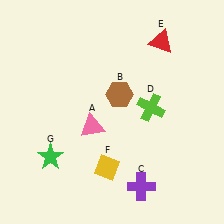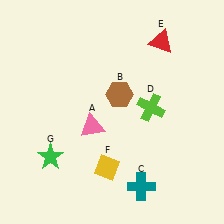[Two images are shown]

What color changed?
The cross (C) changed from purple in Image 1 to teal in Image 2.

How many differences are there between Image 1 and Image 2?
There is 1 difference between the two images.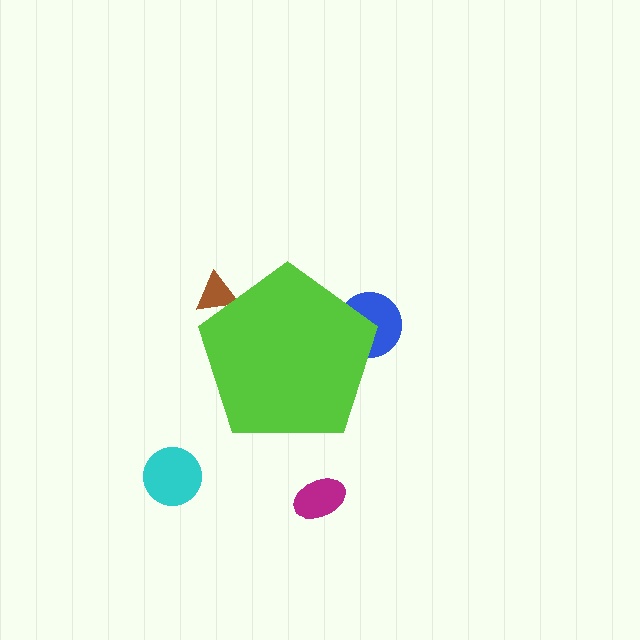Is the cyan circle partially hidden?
No, the cyan circle is fully visible.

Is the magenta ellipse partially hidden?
No, the magenta ellipse is fully visible.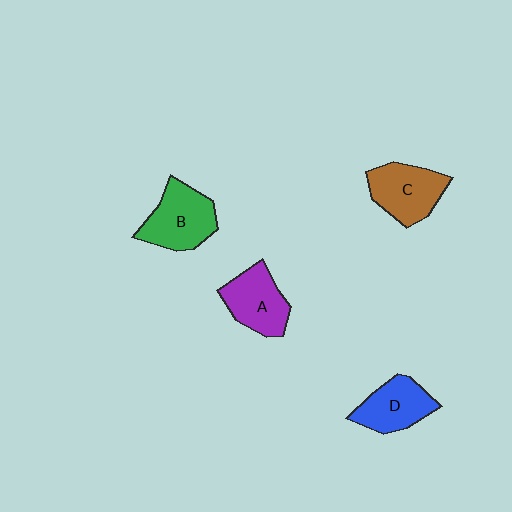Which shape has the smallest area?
Shape D (blue).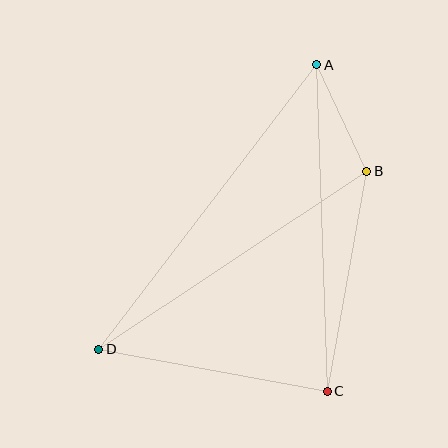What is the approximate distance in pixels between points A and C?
The distance between A and C is approximately 327 pixels.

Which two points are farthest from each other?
Points A and D are farthest from each other.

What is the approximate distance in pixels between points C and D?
The distance between C and D is approximately 232 pixels.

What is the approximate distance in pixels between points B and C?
The distance between B and C is approximately 224 pixels.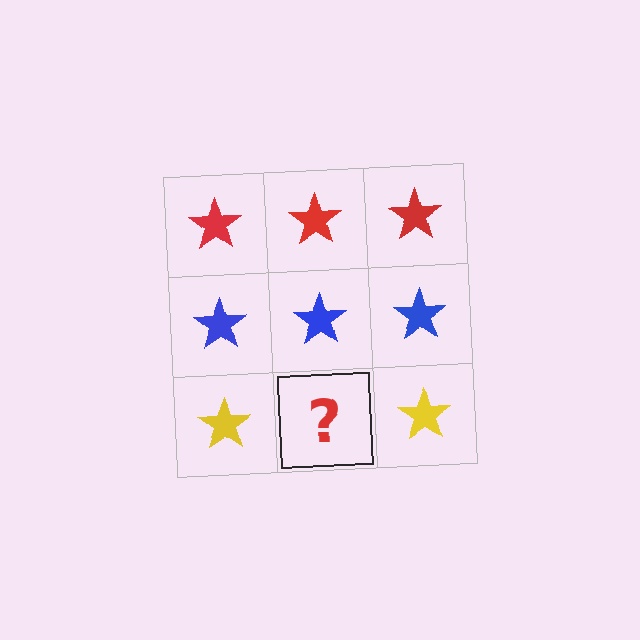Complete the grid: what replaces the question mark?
The question mark should be replaced with a yellow star.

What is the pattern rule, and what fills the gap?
The rule is that each row has a consistent color. The gap should be filled with a yellow star.